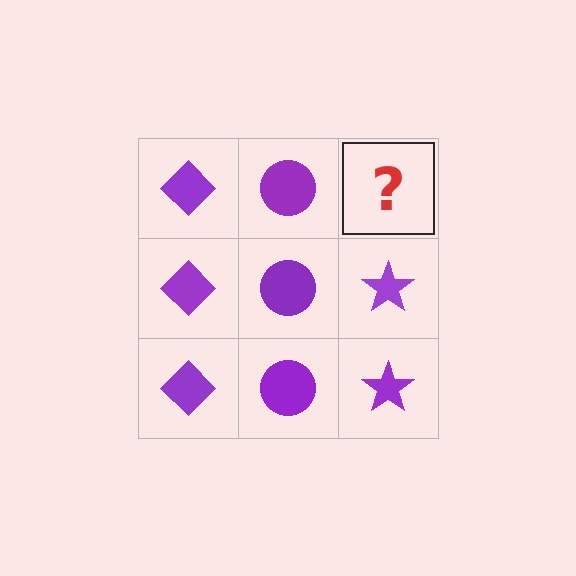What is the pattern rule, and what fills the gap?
The rule is that each column has a consistent shape. The gap should be filled with a purple star.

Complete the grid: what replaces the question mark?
The question mark should be replaced with a purple star.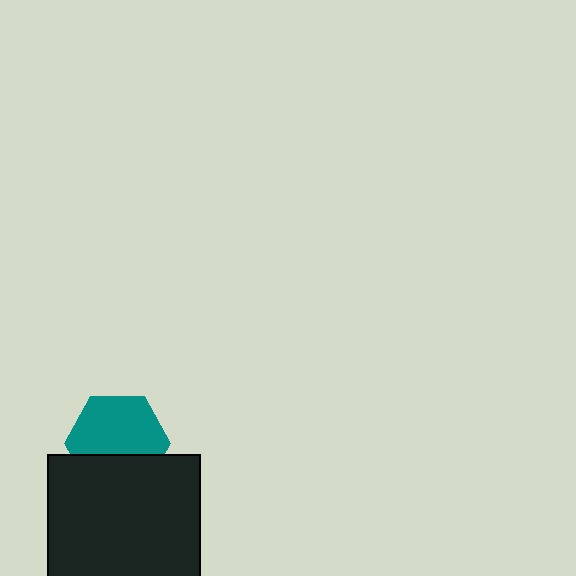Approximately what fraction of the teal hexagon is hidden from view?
Roughly 36% of the teal hexagon is hidden behind the black square.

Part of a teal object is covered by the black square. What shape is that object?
It is a hexagon.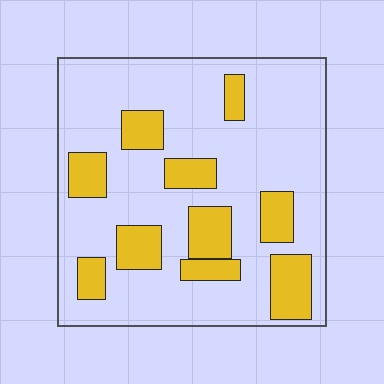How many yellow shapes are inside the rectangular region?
10.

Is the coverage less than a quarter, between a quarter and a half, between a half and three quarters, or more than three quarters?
Less than a quarter.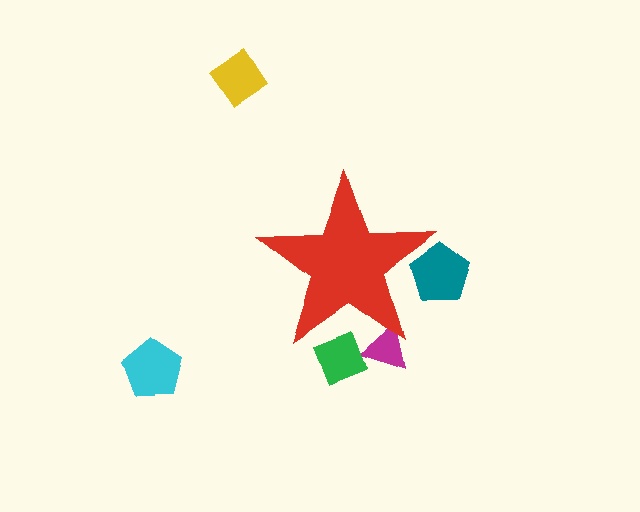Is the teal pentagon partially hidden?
Yes, the teal pentagon is partially hidden behind the red star.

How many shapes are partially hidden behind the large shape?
3 shapes are partially hidden.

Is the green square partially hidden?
Yes, the green square is partially hidden behind the red star.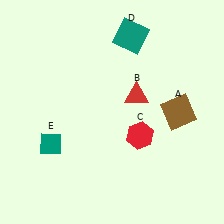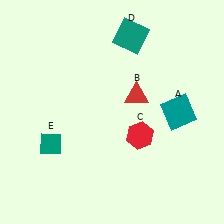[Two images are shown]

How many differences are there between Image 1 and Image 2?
There is 1 difference between the two images.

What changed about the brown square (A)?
In Image 1, A is brown. In Image 2, it changed to teal.